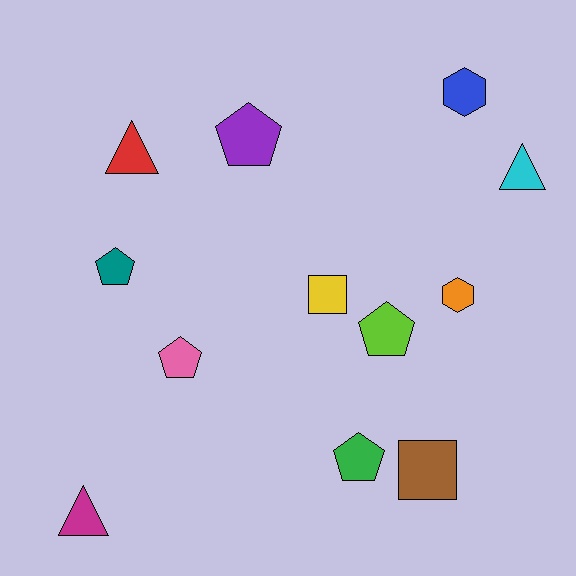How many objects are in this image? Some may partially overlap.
There are 12 objects.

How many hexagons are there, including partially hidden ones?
There are 2 hexagons.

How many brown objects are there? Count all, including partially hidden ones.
There is 1 brown object.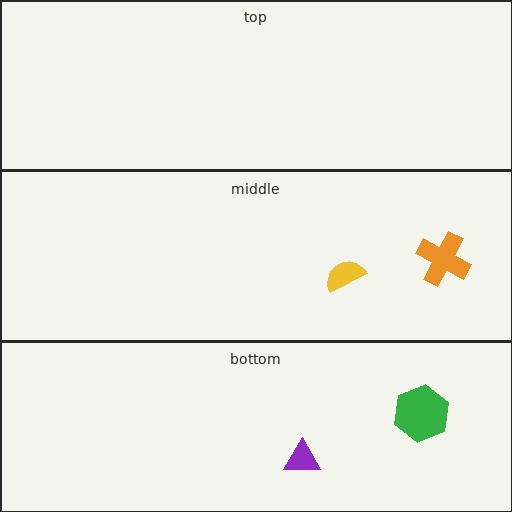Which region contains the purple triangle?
The bottom region.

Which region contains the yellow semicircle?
The middle region.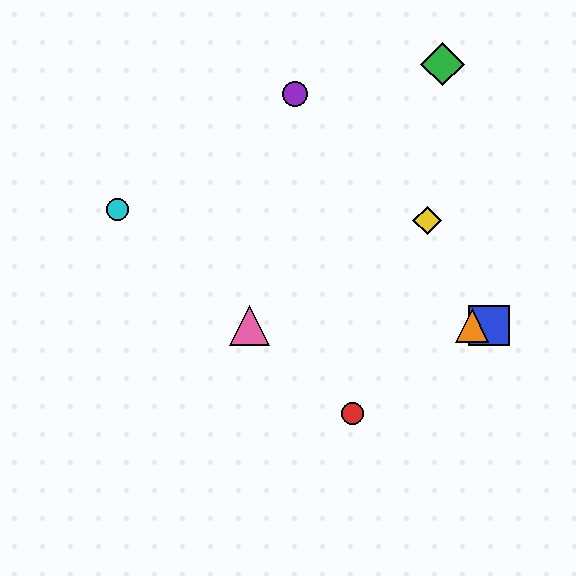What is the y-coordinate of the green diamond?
The green diamond is at y≈64.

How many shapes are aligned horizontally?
3 shapes (the blue square, the orange triangle, the pink triangle) are aligned horizontally.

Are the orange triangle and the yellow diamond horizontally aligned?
No, the orange triangle is at y≈325 and the yellow diamond is at y≈220.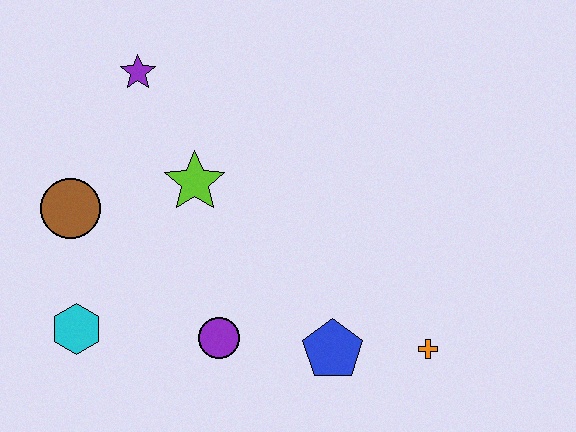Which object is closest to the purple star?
The lime star is closest to the purple star.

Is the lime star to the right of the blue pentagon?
No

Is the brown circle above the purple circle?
Yes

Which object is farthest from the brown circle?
The orange cross is farthest from the brown circle.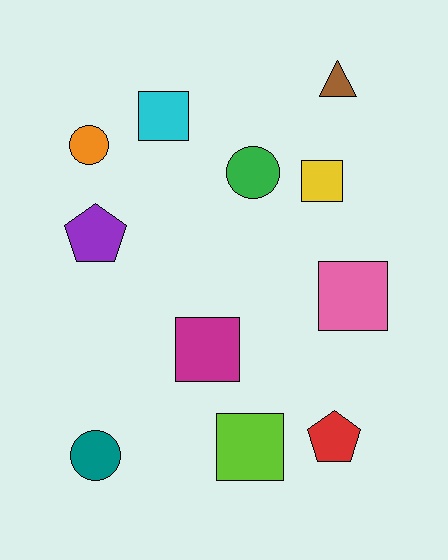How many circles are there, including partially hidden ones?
There are 3 circles.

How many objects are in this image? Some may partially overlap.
There are 11 objects.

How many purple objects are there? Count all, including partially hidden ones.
There is 1 purple object.